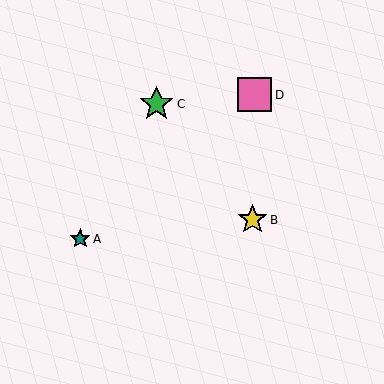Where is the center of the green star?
The center of the green star is at (157, 104).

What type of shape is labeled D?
Shape D is a pink square.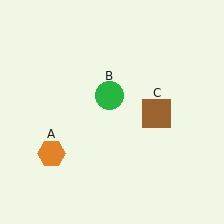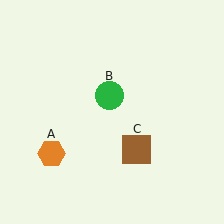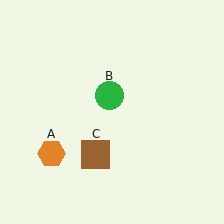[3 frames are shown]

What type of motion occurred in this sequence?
The brown square (object C) rotated clockwise around the center of the scene.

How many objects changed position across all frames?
1 object changed position: brown square (object C).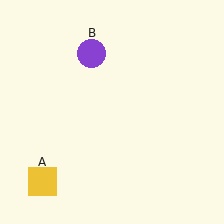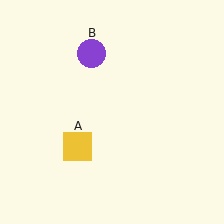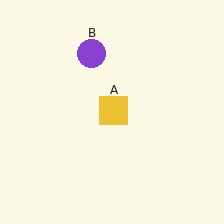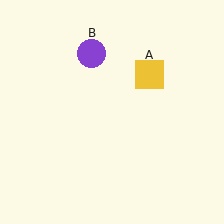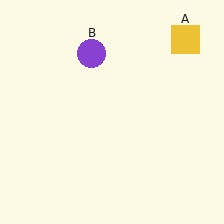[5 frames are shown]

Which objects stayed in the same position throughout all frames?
Purple circle (object B) remained stationary.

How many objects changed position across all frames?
1 object changed position: yellow square (object A).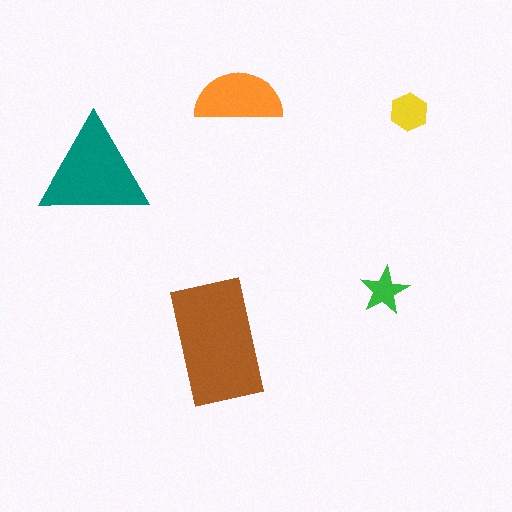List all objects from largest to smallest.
The brown rectangle, the teal triangle, the orange semicircle, the yellow hexagon, the green star.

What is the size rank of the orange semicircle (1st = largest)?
3rd.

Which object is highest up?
The orange semicircle is topmost.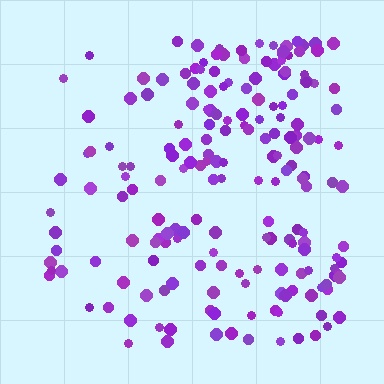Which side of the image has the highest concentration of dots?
The right.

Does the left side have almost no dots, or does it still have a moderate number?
Still a moderate number, just noticeably fewer than the right.